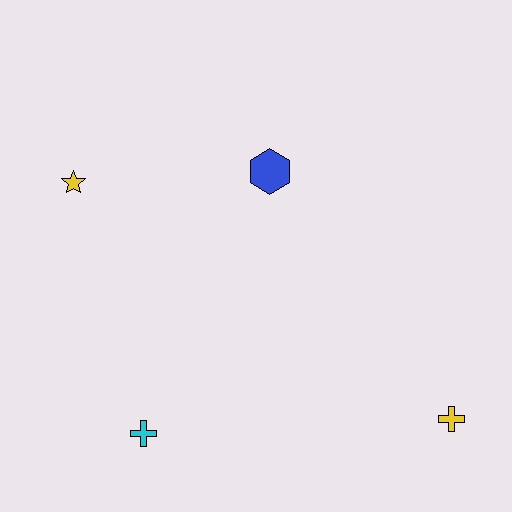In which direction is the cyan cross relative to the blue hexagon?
The cyan cross is below the blue hexagon.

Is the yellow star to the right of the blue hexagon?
No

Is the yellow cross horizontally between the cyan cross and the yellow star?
No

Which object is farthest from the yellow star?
The yellow cross is farthest from the yellow star.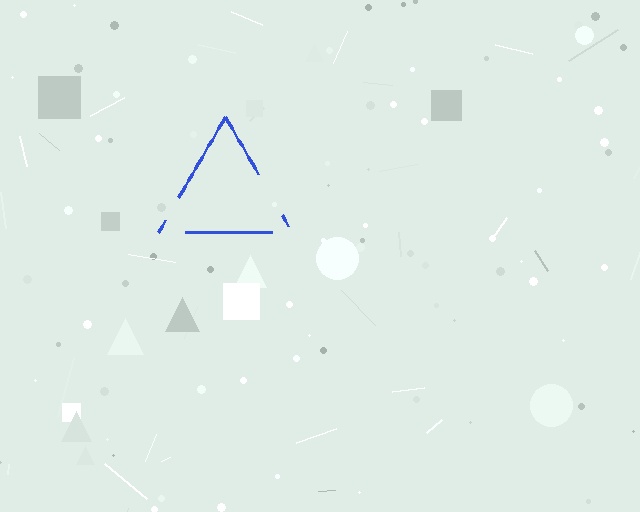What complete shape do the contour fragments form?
The contour fragments form a triangle.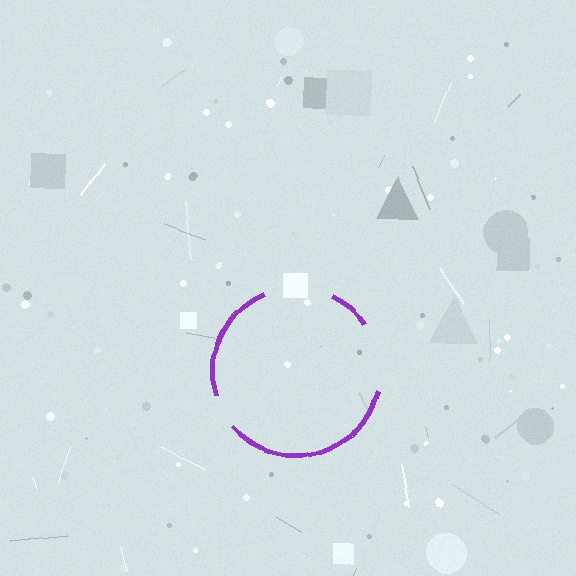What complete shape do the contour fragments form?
The contour fragments form a circle.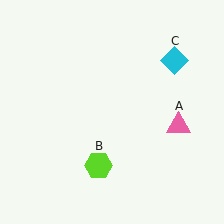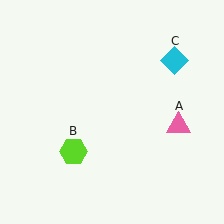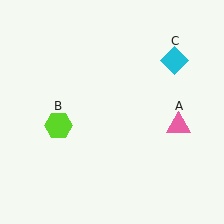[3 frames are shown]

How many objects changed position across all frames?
1 object changed position: lime hexagon (object B).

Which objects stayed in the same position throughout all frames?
Pink triangle (object A) and cyan diamond (object C) remained stationary.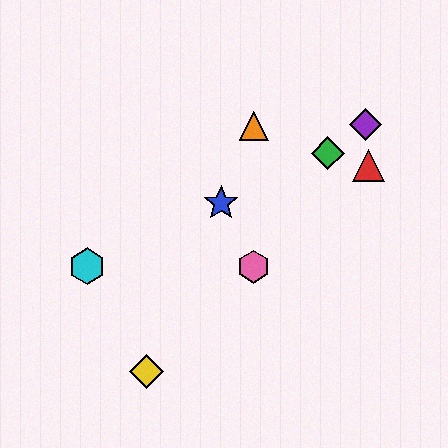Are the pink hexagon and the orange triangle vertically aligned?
Yes, both are at x≈254.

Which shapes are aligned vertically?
The orange triangle, the pink hexagon are aligned vertically.